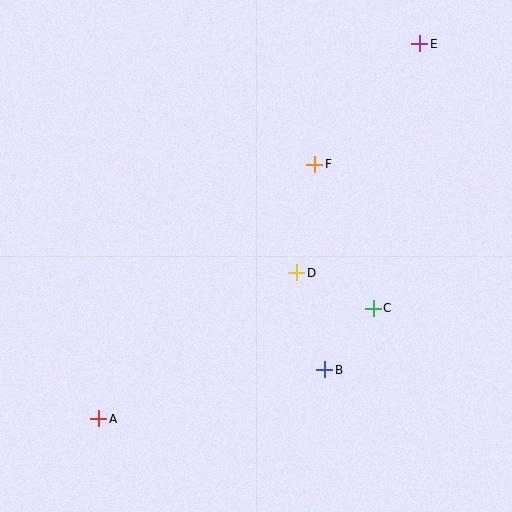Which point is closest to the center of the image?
Point D at (297, 273) is closest to the center.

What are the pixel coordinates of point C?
Point C is at (373, 308).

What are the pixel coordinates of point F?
Point F is at (315, 164).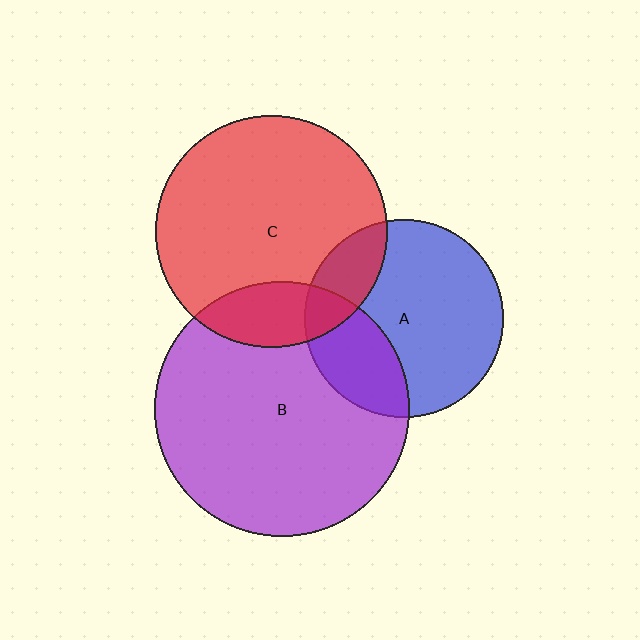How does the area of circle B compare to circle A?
Approximately 1.6 times.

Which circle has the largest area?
Circle B (purple).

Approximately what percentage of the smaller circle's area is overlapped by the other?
Approximately 15%.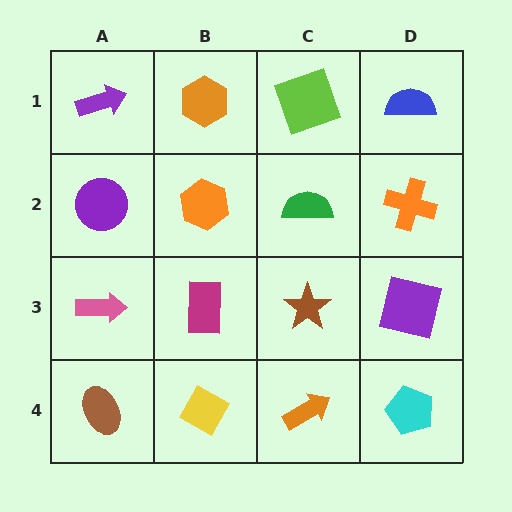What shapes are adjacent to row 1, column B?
An orange hexagon (row 2, column B), a purple arrow (row 1, column A), a lime square (row 1, column C).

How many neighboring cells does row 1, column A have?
2.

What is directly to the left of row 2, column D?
A green semicircle.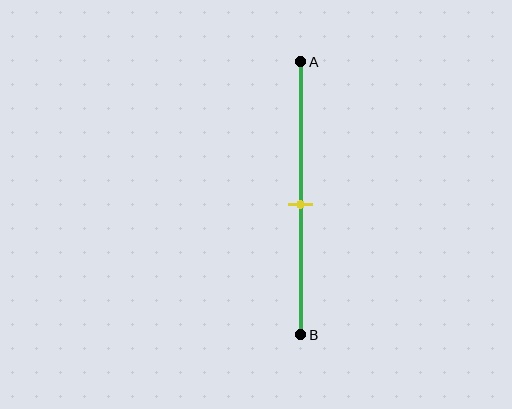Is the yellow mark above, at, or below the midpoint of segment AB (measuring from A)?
The yellow mark is approximately at the midpoint of segment AB.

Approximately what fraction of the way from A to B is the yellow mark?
The yellow mark is approximately 50% of the way from A to B.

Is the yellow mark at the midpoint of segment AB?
Yes, the mark is approximately at the midpoint.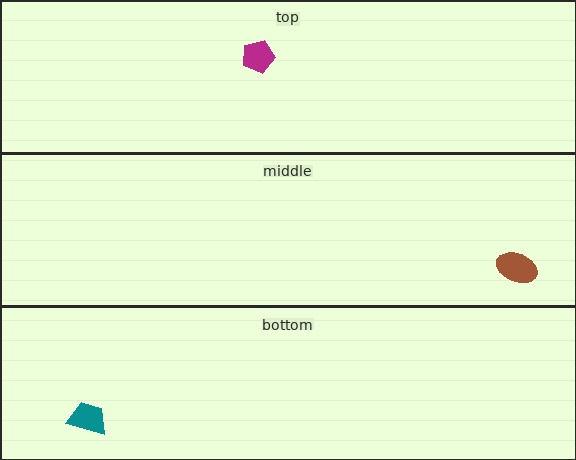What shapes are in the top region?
The magenta pentagon.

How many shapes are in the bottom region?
1.